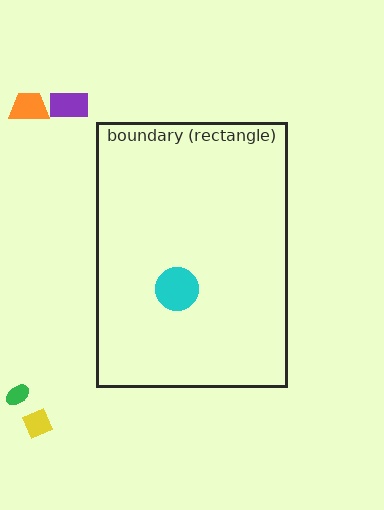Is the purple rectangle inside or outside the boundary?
Outside.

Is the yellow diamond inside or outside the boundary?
Outside.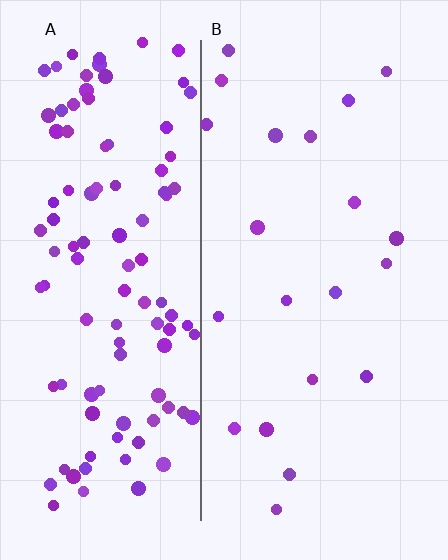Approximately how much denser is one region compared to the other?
Approximately 5.1× — region A over region B.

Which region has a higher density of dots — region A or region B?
A (the left).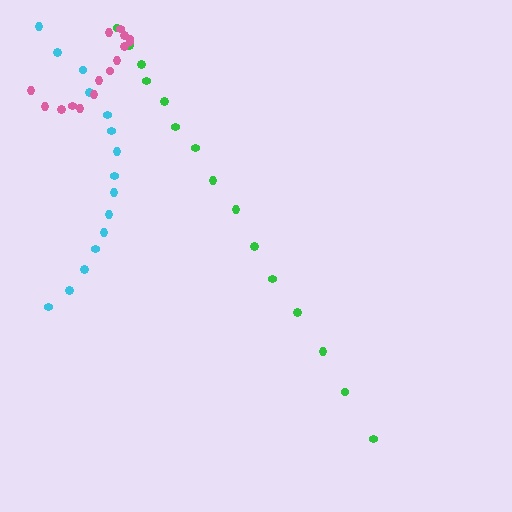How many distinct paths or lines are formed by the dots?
There are 3 distinct paths.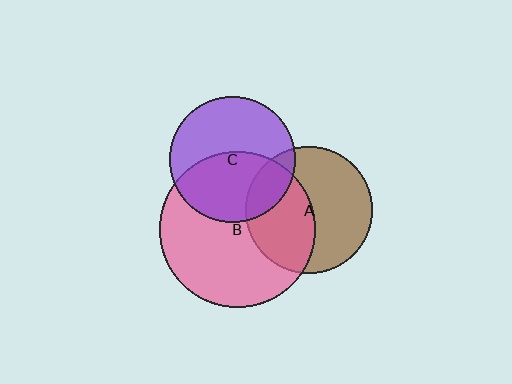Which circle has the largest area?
Circle B (pink).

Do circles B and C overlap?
Yes.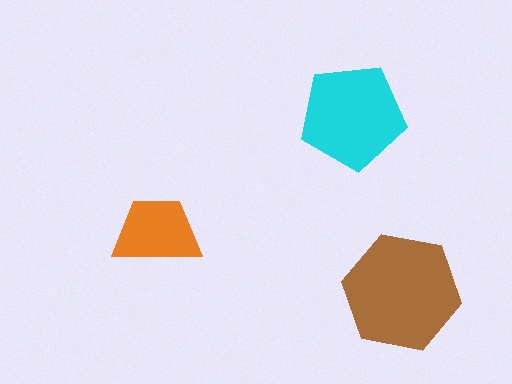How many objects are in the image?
There are 3 objects in the image.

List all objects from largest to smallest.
The brown hexagon, the cyan pentagon, the orange trapezoid.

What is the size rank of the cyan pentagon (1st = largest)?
2nd.